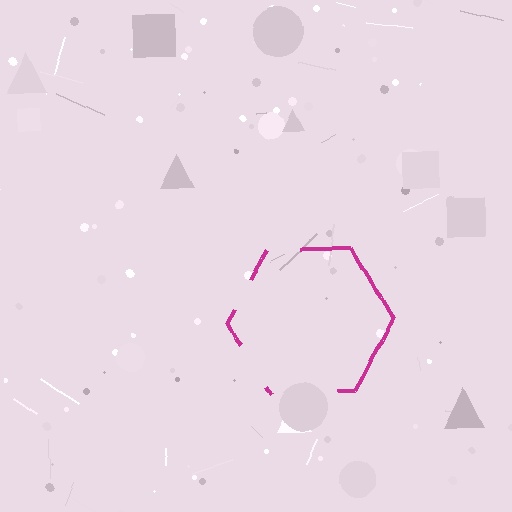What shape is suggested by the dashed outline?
The dashed outline suggests a hexagon.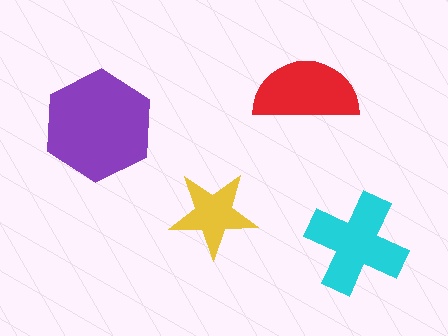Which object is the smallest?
The yellow star.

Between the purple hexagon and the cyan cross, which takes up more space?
The purple hexagon.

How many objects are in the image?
There are 4 objects in the image.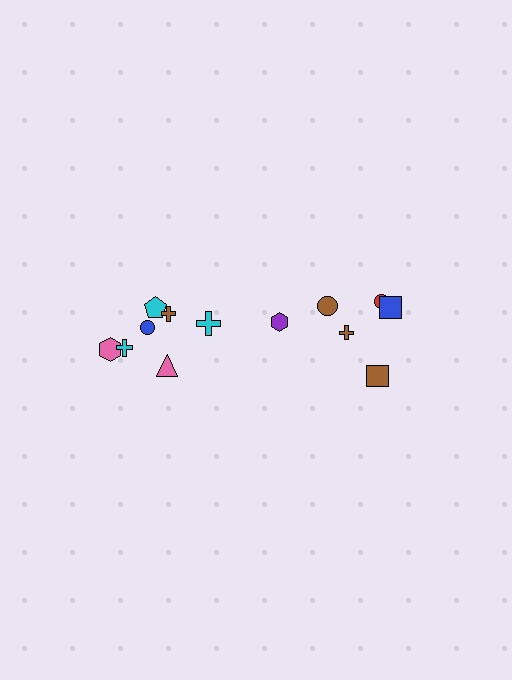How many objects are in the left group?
There are 8 objects.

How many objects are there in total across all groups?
There are 13 objects.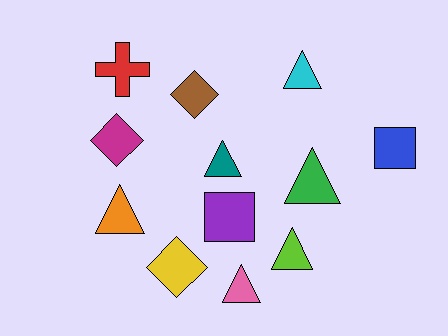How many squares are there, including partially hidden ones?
There are 2 squares.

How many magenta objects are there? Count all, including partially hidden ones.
There is 1 magenta object.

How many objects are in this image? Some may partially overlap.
There are 12 objects.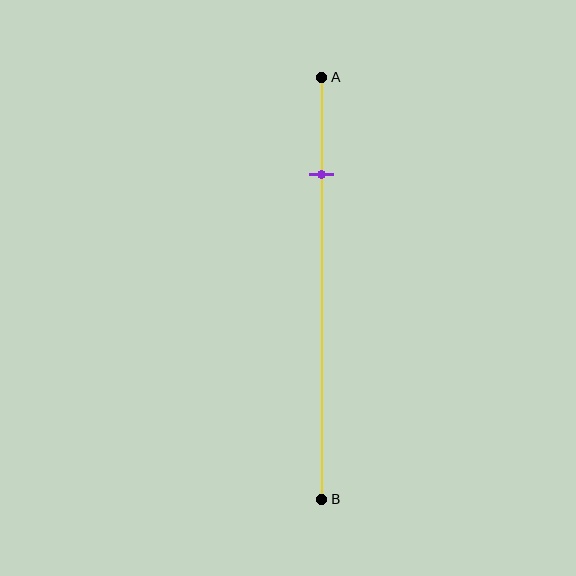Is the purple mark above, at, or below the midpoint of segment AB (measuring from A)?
The purple mark is above the midpoint of segment AB.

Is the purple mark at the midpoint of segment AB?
No, the mark is at about 25% from A, not at the 50% midpoint.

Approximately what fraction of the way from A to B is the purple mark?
The purple mark is approximately 25% of the way from A to B.